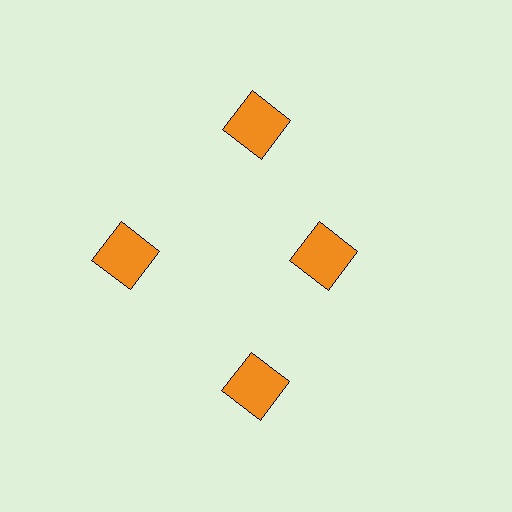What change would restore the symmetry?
The symmetry would be restored by moving it outward, back onto the ring so that all 4 squares sit at equal angles and equal distance from the center.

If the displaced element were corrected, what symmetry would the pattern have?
It would have 4-fold rotational symmetry — the pattern would map onto itself every 90 degrees.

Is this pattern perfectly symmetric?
No. The 4 orange squares are arranged in a ring, but one element near the 3 o'clock position is pulled inward toward the center, breaking the 4-fold rotational symmetry.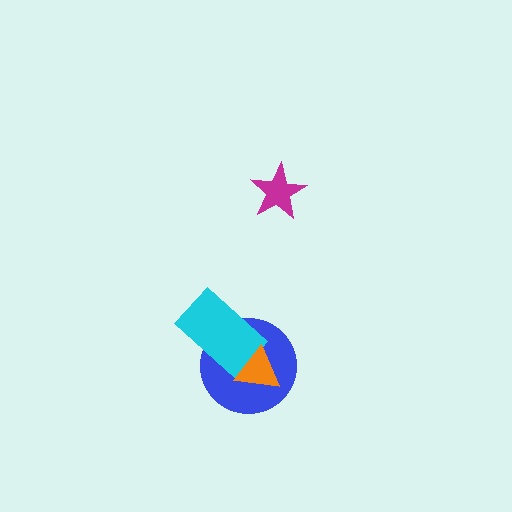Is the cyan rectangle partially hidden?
Yes, it is partially covered by another shape.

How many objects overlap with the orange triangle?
2 objects overlap with the orange triangle.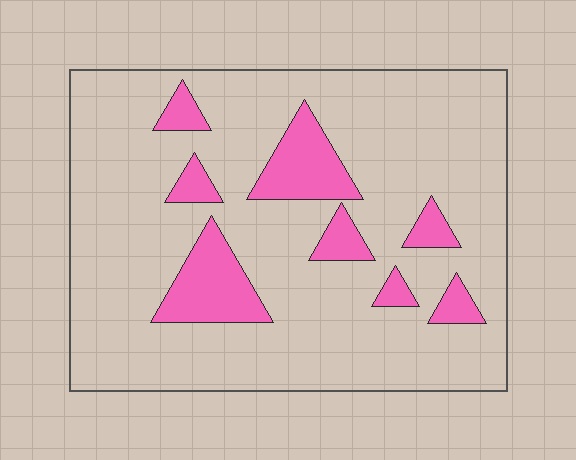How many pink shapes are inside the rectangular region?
8.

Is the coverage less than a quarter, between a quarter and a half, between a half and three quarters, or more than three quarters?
Less than a quarter.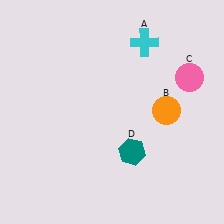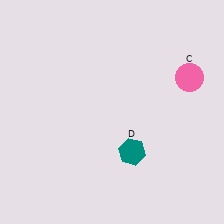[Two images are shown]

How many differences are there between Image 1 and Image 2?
There are 2 differences between the two images.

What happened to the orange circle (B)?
The orange circle (B) was removed in Image 2. It was in the top-right area of Image 1.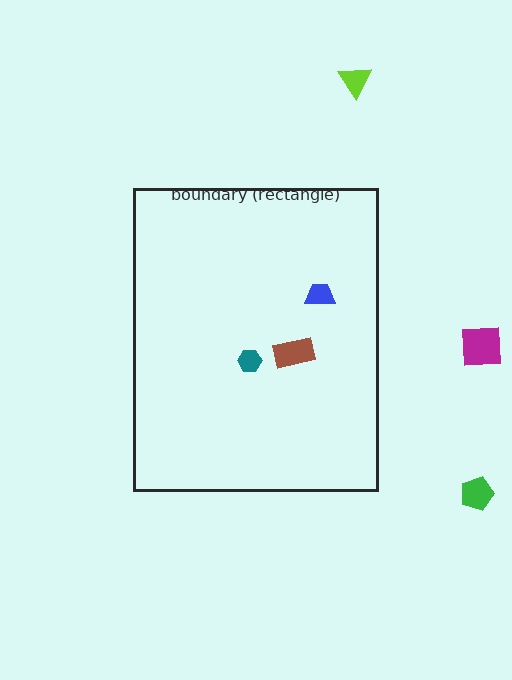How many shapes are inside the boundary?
3 inside, 3 outside.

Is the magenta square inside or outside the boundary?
Outside.